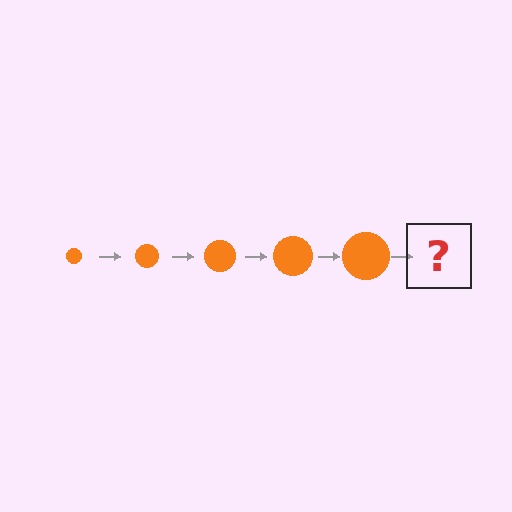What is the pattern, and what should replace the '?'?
The pattern is that the circle gets progressively larger each step. The '?' should be an orange circle, larger than the previous one.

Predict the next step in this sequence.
The next step is an orange circle, larger than the previous one.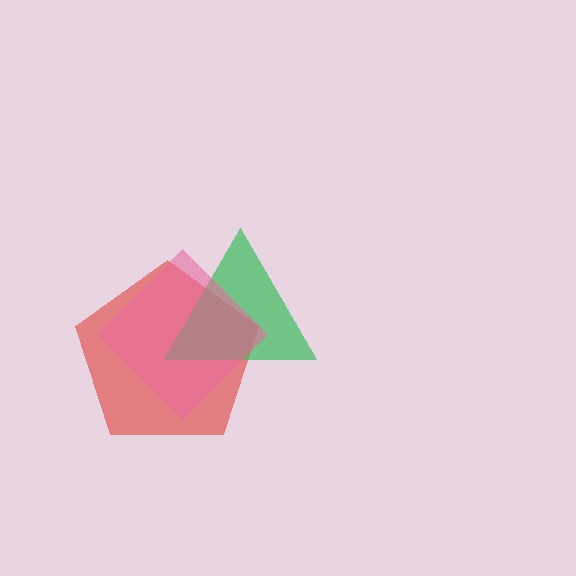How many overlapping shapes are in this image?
There are 3 overlapping shapes in the image.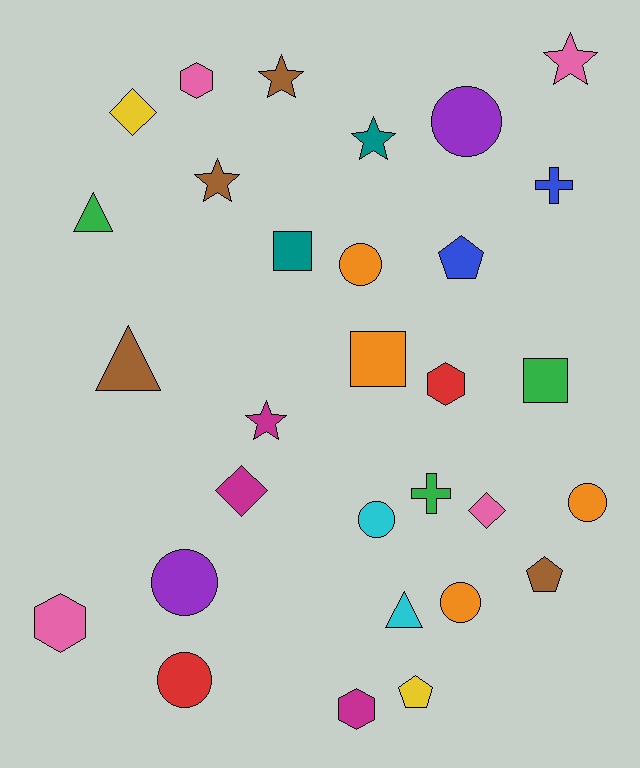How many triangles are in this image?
There are 3 triangles.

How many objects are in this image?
There are 30 objects.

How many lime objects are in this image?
There are no lime objects.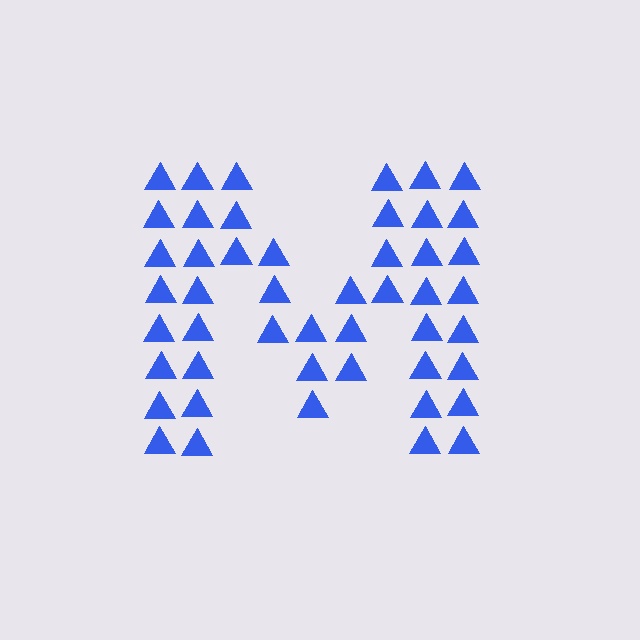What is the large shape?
The large shape is the letter M.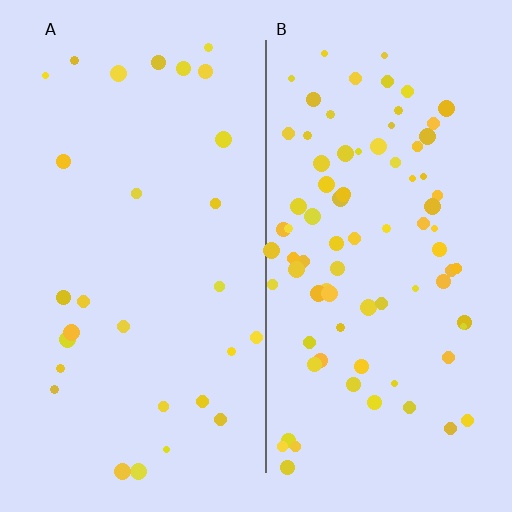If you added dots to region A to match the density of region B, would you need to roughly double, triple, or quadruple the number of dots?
Approximately triple.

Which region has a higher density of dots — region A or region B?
B (the right).